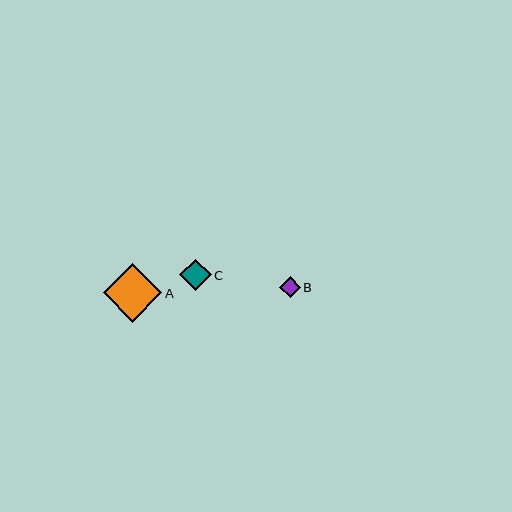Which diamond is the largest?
Diamond A is the largest with a size of approximately 59 pixels.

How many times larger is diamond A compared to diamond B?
Diamond A is approximately 2.9 times the size of diamond B.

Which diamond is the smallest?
Diamond B is the smallest with a size of approximately 20 pixels.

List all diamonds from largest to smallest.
From largest to smallest: A, C, B.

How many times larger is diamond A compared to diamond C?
Diamond A is approximately 1.9 times the size of diamond C.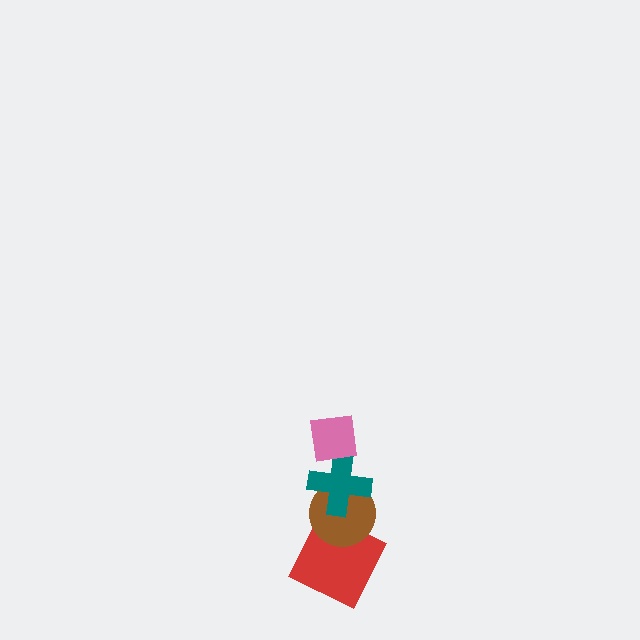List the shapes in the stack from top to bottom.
From top to bottom: the pink square, the teal cross, the brown circle, the red square.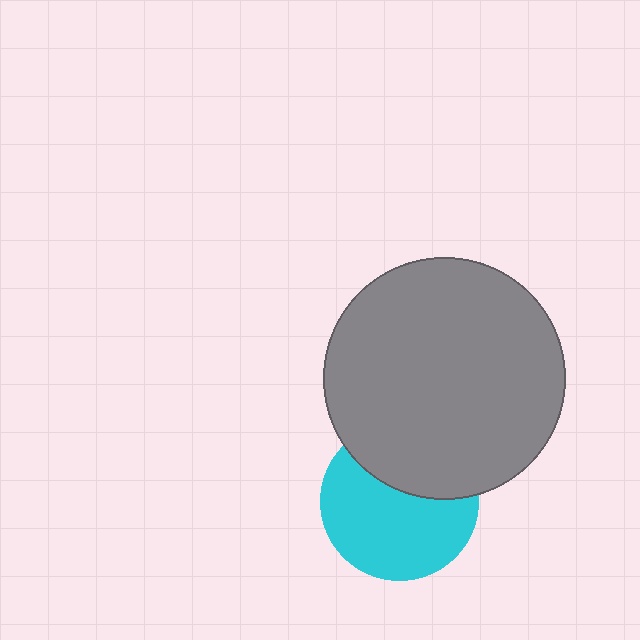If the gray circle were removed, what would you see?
You would see the complete cyan circle.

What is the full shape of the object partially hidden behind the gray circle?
The partially hidden object is a cyan circle.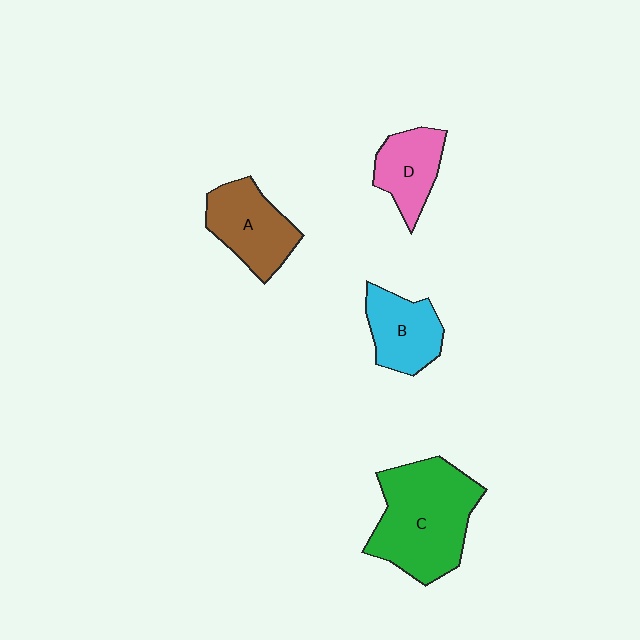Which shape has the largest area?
Shape C (green).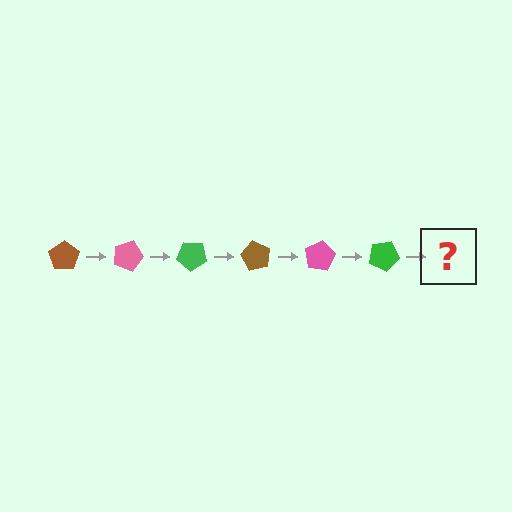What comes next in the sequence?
The next element should be a brown pentagon, rotated 120 degrees from the start.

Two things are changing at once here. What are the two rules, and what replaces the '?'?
The two rules are that it rotates 20 degrees each step and the color cycles through brown, pink, and green. The '?' should be a brown pentagon, rotated 120 degrees from the start.